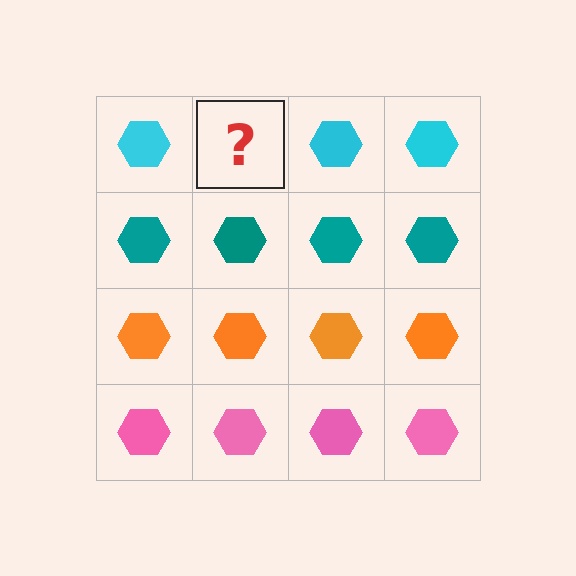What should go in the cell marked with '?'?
The missing cell should contain a cyan hexagon.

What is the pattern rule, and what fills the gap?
The rule is that each row has a consistent color. The gap should be filled with a cyan hexagon.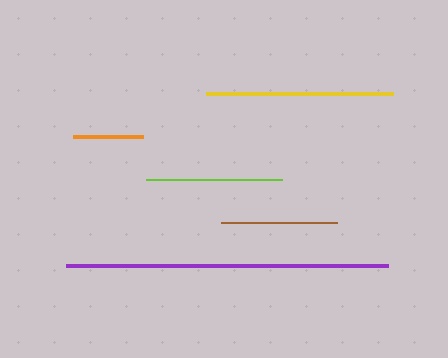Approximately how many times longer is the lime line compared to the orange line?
The lime line is approximately 1.9 times the length of the orange line.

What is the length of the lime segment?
The lime segment is approximately 137 pixels long.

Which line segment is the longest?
The purple line is the longest at approximately 322 pixels.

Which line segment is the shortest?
The orange line is the shortest at approximately 70 pixels.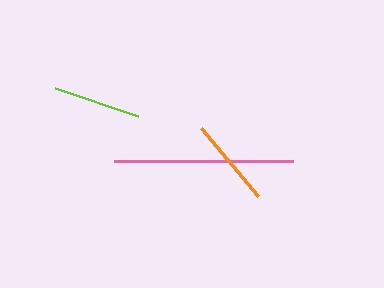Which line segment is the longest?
The pink line is the longest at approximately 179 pixels.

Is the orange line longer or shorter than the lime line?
The lime line is longer than the orange line.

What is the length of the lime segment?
The lime segment is approximately 89 pixels long.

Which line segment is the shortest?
The orange line is the shortest at approximately 88 pixels.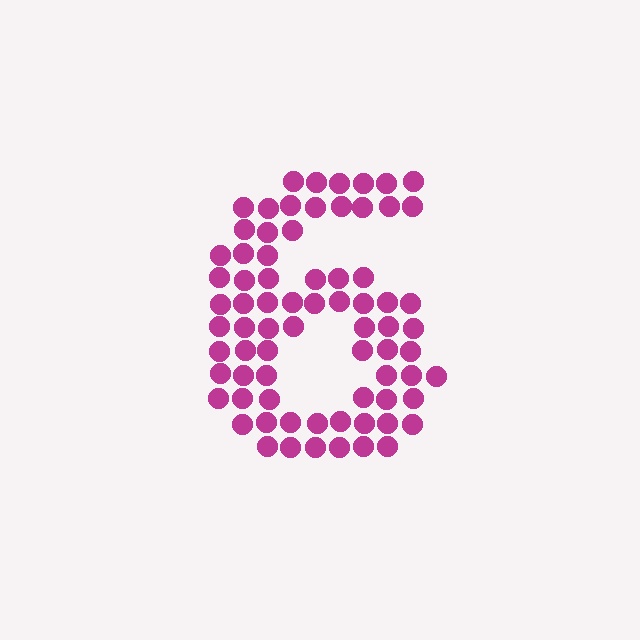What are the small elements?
The small elements are circles.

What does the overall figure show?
The overall figure shows the digit 6.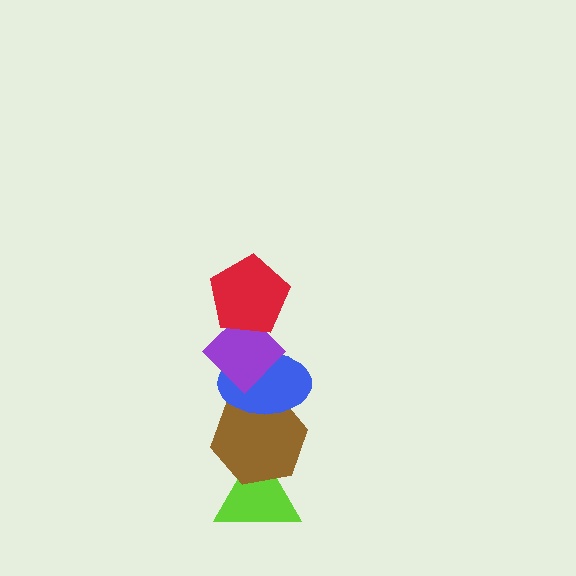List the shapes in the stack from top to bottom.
From top to bottom: the red pentagon, the purple diamond, the blue ellipse, the brown hexagon, the lime triangle.